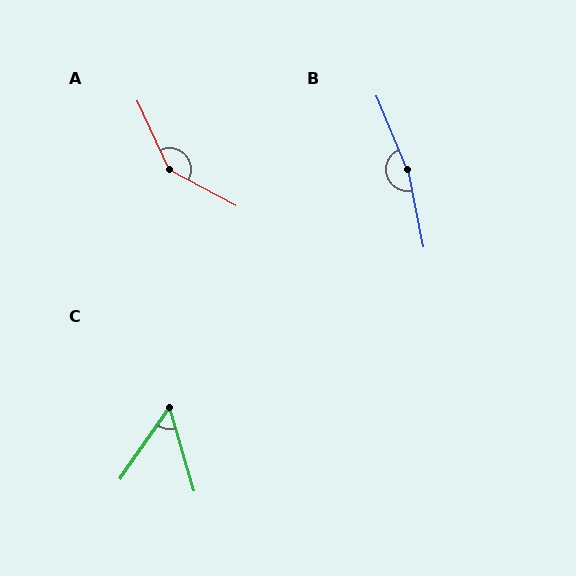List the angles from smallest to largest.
C (51°), A (144°), B (168°).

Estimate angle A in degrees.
Approximately 144 degrees.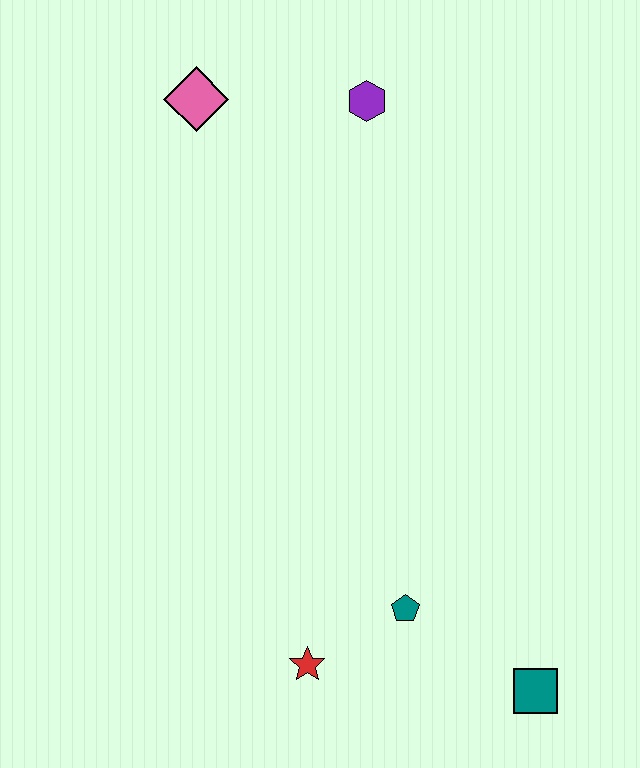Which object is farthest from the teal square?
The pink diamond is farthest from the teal square.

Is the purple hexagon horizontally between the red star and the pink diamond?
No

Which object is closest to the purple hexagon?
The pink diamond is closest to the purple hexagon.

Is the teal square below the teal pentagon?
Yes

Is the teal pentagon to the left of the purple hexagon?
No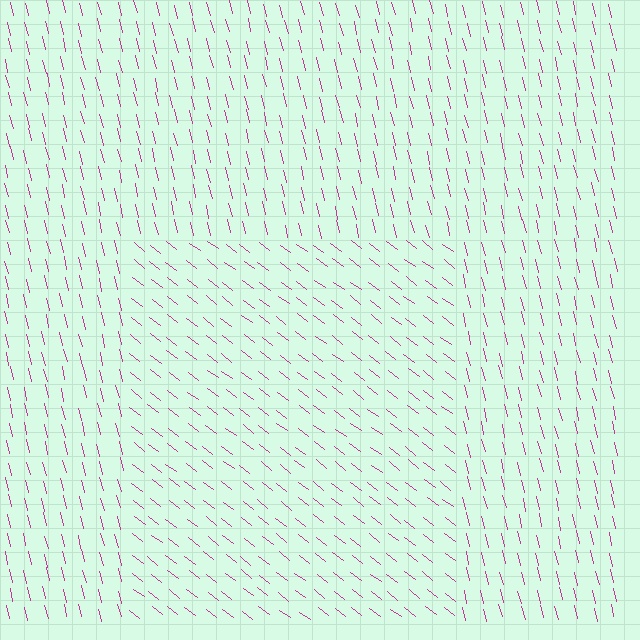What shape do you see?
I see a rectangle.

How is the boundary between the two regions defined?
The boundary is defined purely by a change in line orientation (approximately 39 degrees difference). All lines are the same color and thickness.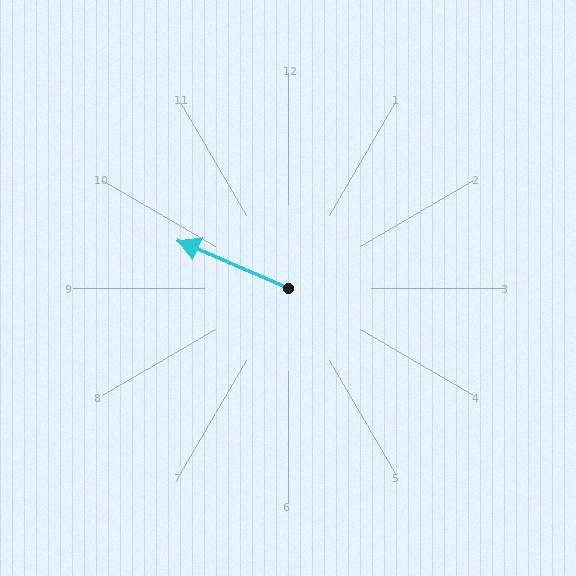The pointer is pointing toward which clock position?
Roughly 10 o'clock.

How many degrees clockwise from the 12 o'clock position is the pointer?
Approximately 294 degrees.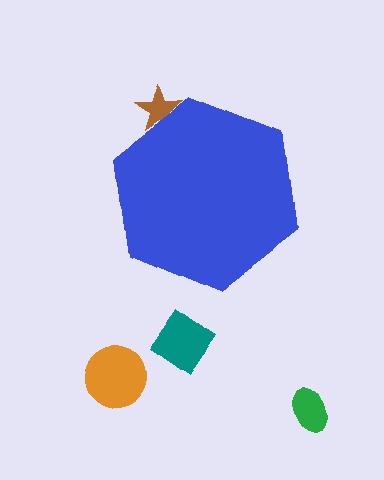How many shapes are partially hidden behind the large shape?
1 shape is partially hidden.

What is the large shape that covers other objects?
A blue hexagon.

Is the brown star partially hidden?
Yes, the brown star is partially hidden behind the blue hexagon.